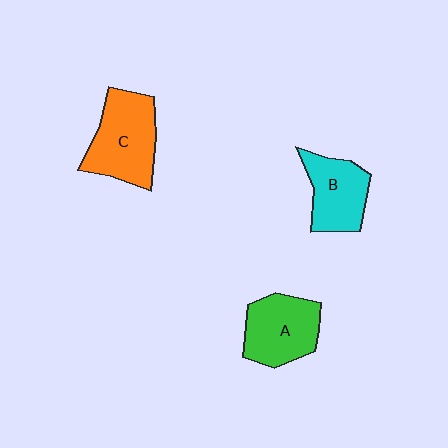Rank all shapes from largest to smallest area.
From largest to smallest: C (orange), A (green), B (cyan).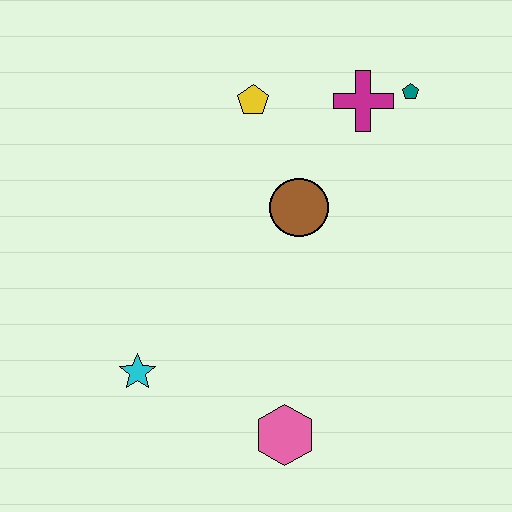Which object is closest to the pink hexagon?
The cyan star is closest to the pink hexagon.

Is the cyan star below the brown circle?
Yes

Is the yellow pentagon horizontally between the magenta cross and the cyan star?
Yes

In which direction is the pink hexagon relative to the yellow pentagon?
The pink hexagon is below the yellow pentagon.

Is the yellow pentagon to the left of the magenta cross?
Yes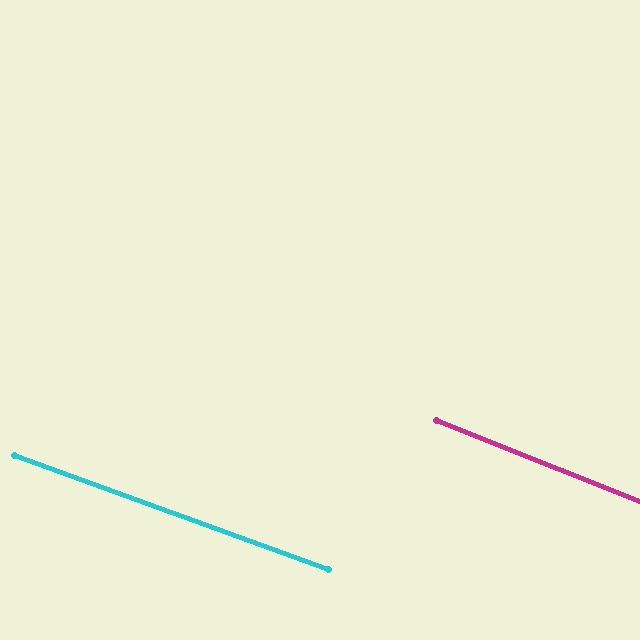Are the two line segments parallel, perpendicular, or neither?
Parallel — their directions differ by only 1.6°.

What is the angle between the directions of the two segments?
Approximately 2 degrees.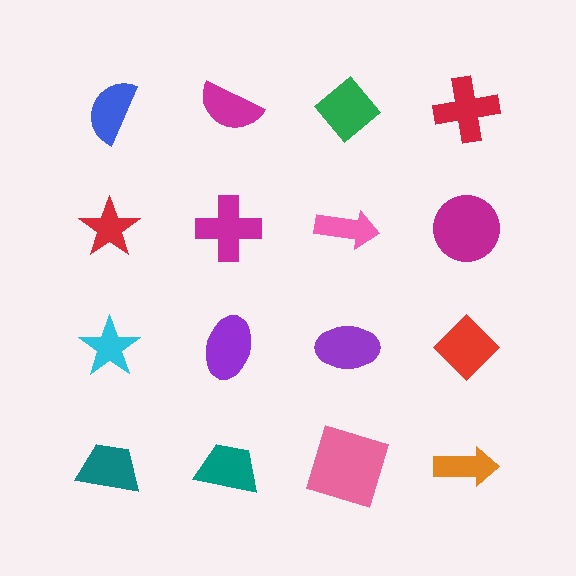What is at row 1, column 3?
A green diamond.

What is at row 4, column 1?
A teal trapezoid.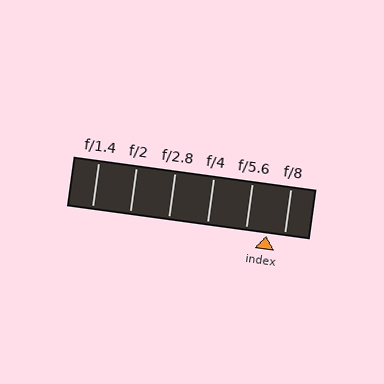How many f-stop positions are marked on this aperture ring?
There are 6 f-stop positions marked.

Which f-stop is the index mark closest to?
The index mark is closest to f/8.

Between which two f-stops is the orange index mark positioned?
The index mark is between f/5.6 and f/8.